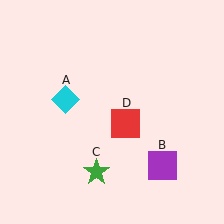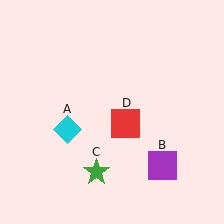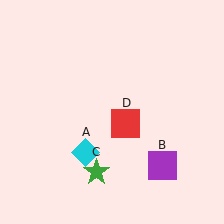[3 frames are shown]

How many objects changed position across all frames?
1 object changed position: cyan diamond (object A).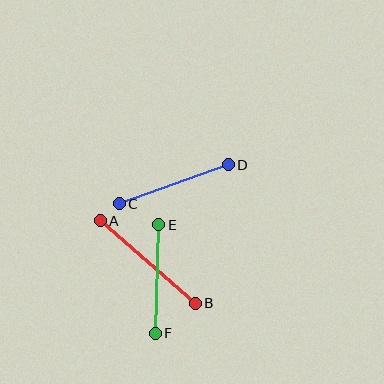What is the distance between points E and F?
The distance is approximately 108 pixels.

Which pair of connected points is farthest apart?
Points A and B are farthest apart.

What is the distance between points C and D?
The distance is approximately 116 pixels.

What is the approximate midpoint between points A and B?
The midpoint is at approximately (148, 262) pixels.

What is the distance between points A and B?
The distance is approximately 126 pixels.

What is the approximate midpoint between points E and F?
The midpoint is at approximately (157, 279) pixels.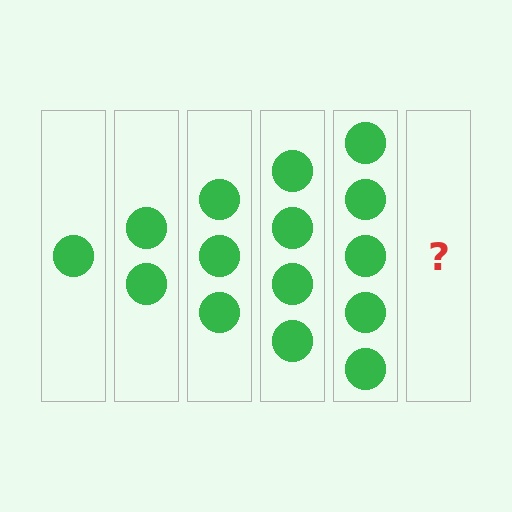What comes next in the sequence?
The next element should be 6 circles.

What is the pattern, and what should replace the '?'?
The pattern is that each step adds one more circle. The '?' should be 6 circles.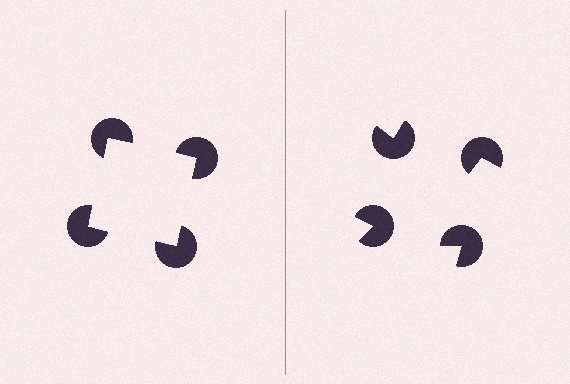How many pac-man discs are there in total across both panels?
8 — 4 on each side.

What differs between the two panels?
The pac-man discs are positioned identically on both sides; only the wedge orientations differ. On the left they align to a square; on the right they are misaligned.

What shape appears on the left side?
An illusory square.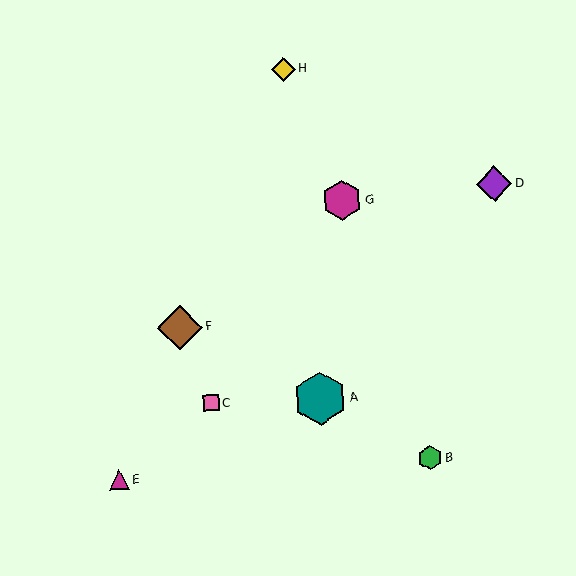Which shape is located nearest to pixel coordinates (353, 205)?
The magenta hexagon (labeled G) at (342, 200) is nearest to that location.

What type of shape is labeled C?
Shape C is a pink square.